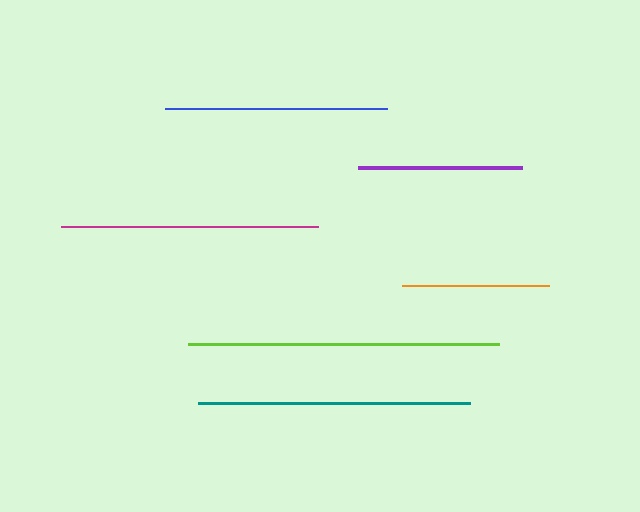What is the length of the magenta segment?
The magenta segment is approximately 257 pixels long.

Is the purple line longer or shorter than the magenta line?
The magenta line is longer than the purple line.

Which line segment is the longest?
The lime line is the longest at approximately 311 pixels.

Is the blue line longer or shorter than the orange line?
The blue line is longer than the orange line.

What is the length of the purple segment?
The purple segment is approximately 164 pixels long.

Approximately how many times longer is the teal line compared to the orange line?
The teal line is approximately 1.8 times the length of the orange line.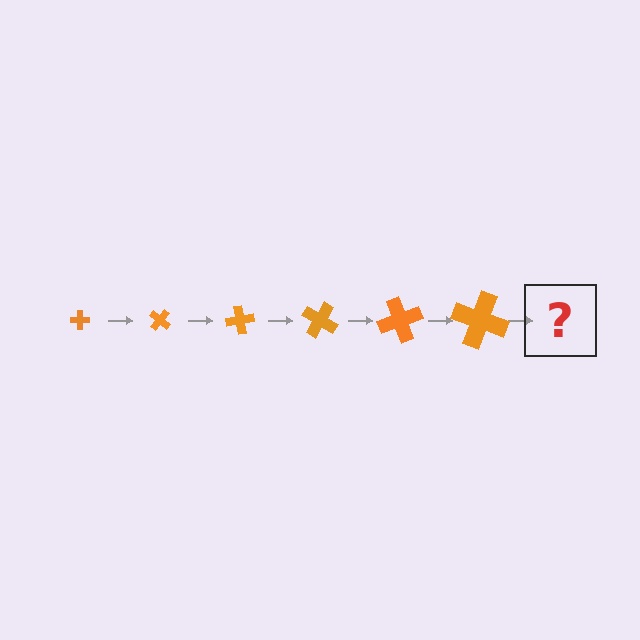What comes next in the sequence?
The next element should be a cross, larger than the previous one and rotated 240 degrees from the start.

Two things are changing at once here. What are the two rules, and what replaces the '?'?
The two rules are that the cross grows larger each step and it rotates 40 degrees each step. The '?' should be a cross, larger than the previous one and rotated 240 degrees from the start.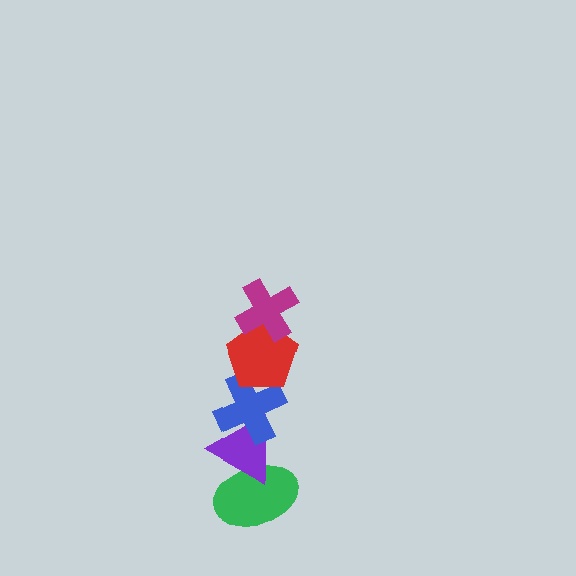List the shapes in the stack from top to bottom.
From top to bottom: the magenta cross, the red pentagon, the blue cross, the purple triangle, the green ellipse.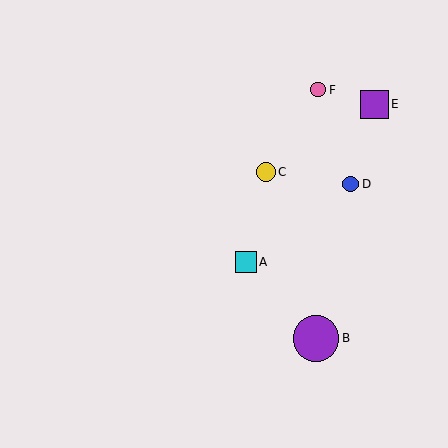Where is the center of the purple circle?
The center of the purple circle is at (316, 338).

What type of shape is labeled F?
Shape F is a pink circle.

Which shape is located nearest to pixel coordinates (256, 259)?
The cyan square (labeled A) at (246, 262) is nearest to that location.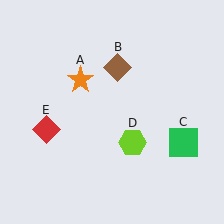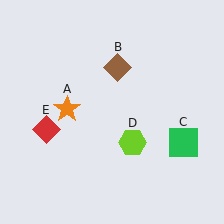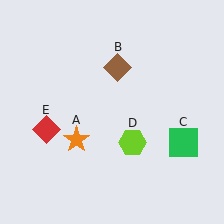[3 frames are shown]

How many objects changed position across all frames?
1 object changed position: orange star (object A).